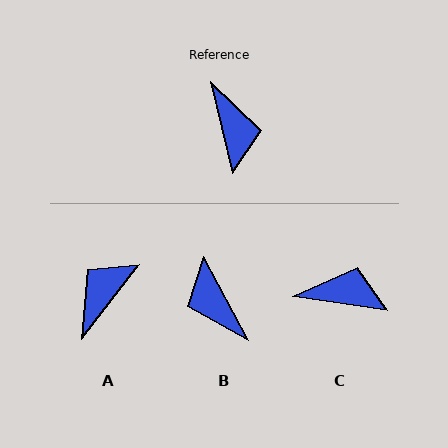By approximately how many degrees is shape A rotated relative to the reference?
Approximately 129 degrees counter-clockwise.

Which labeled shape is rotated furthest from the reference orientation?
B, about 165 degrees away.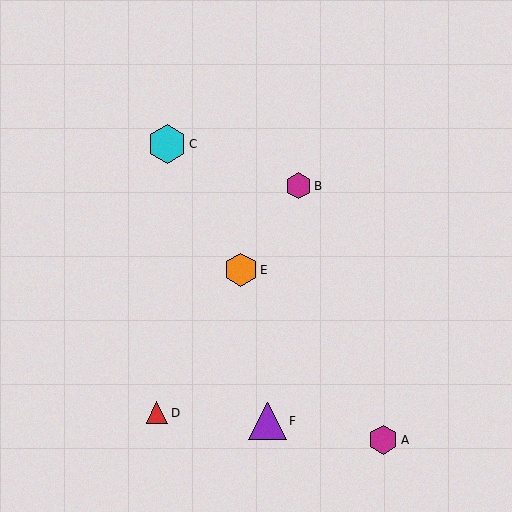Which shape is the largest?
The cyan hexagon (labeled C) is the largest.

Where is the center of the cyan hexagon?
The center of the cyan hexagon is at (167, 144).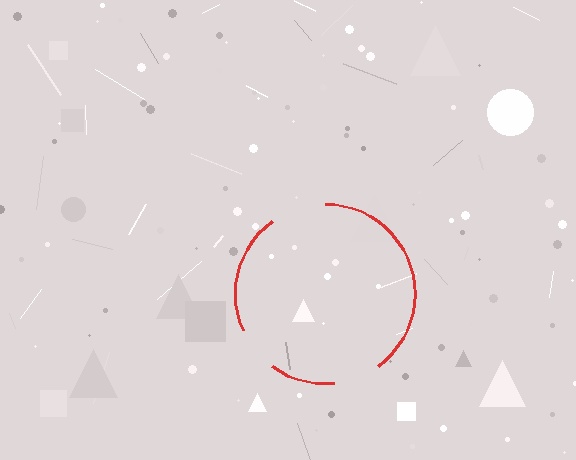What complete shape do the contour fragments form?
The contour fragments form a circle.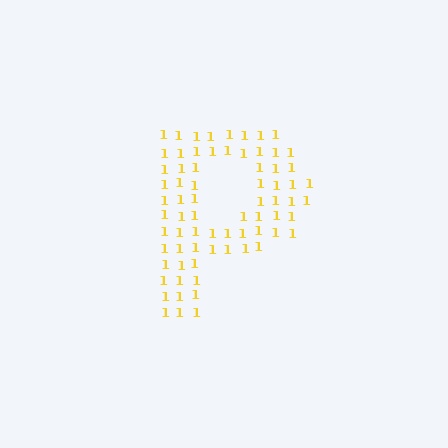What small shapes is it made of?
It is made of small digit 1's.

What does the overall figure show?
The overall figure shows the letter P.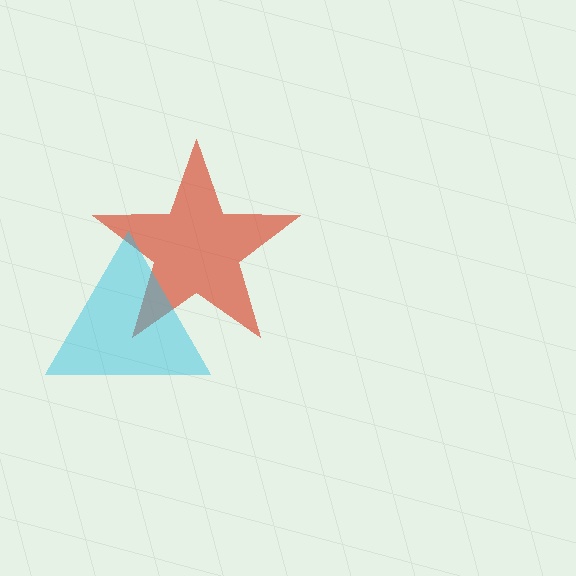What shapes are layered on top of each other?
The layered shapes are: a red star, a cyan triangle.